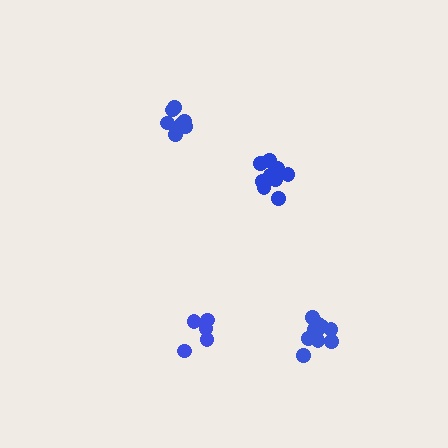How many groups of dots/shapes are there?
There are 4 groups.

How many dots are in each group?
Group 1: 10 dots, Group 2: 5 dots, Group 3: 8 dots, Group 4: 11 dots (34 total).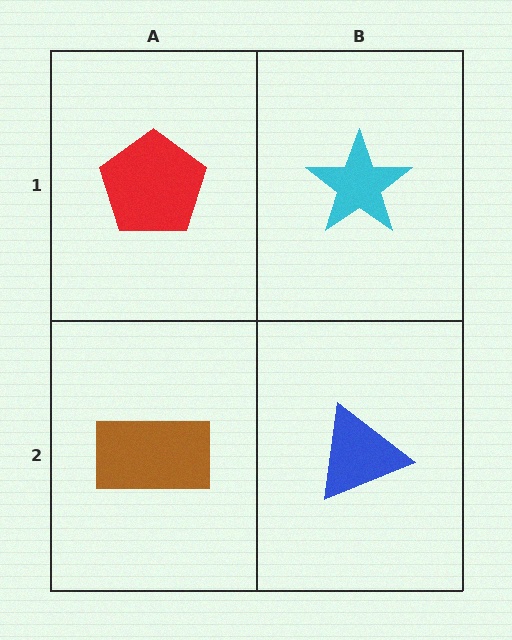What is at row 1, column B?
A cyan star.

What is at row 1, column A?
A red pentagon.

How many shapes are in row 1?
2 shapes.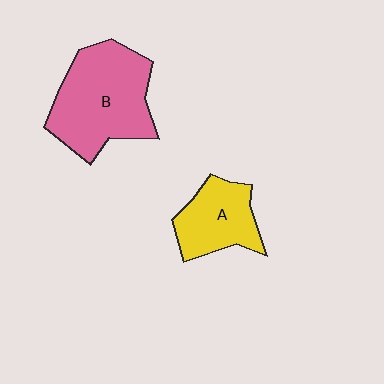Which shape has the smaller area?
Shape A (yellow).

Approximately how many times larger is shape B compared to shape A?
Approximately 1.7 times.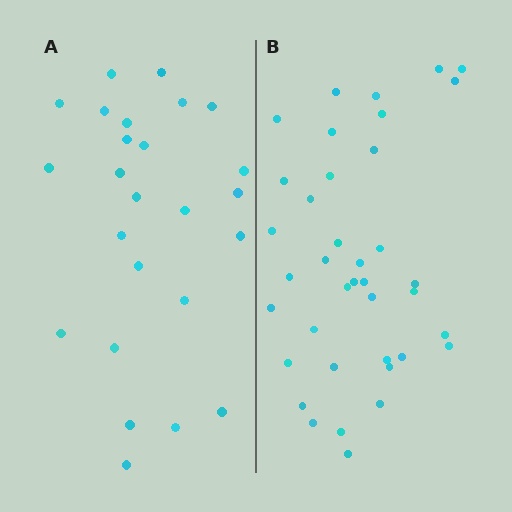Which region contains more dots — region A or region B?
Region B (the right region) has more dots.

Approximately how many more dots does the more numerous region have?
Region B has approximately 15 more dots than region A.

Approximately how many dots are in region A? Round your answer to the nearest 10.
About 20 dots. (The exact count is 25, which rounds to 20.)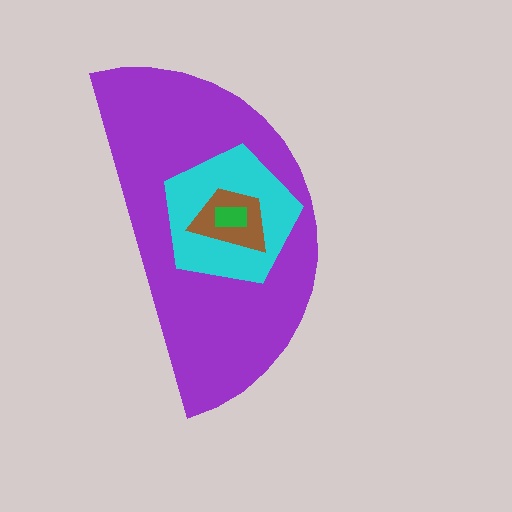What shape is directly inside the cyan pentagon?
The brown trapezoid.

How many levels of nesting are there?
4.